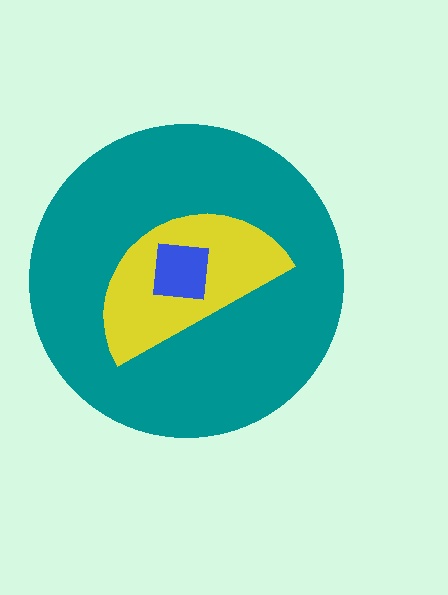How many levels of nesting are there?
3.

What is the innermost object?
The blue square.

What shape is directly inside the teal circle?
The yellow semicircle.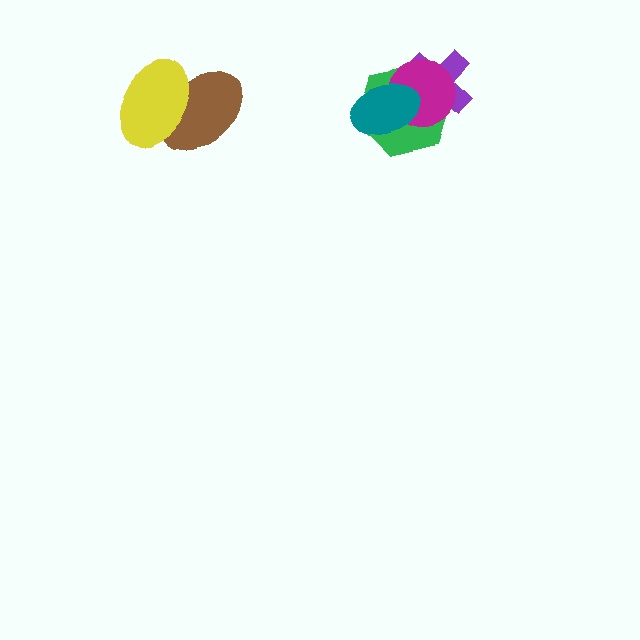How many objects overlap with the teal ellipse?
3 objects overlap with the teal ellipse.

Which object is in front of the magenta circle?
The teal ellipse is in front of the magenta circle.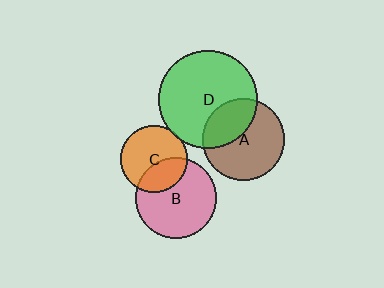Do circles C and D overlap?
Yes.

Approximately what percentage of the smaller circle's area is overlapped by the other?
Approximately 5%.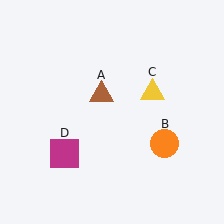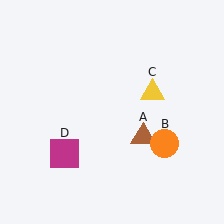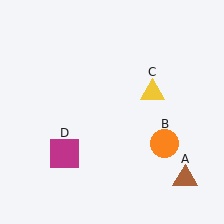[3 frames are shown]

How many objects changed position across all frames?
1 object changed position: brown triangle (object A).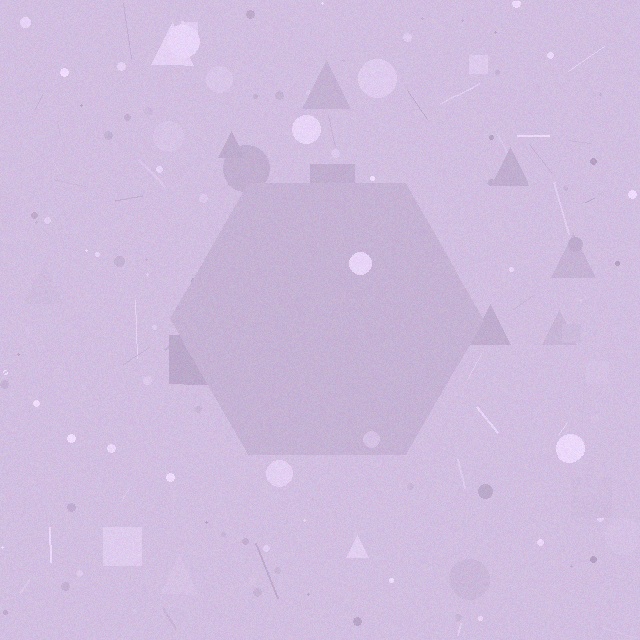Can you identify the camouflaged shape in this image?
The camouflaged shape is a hexagon.